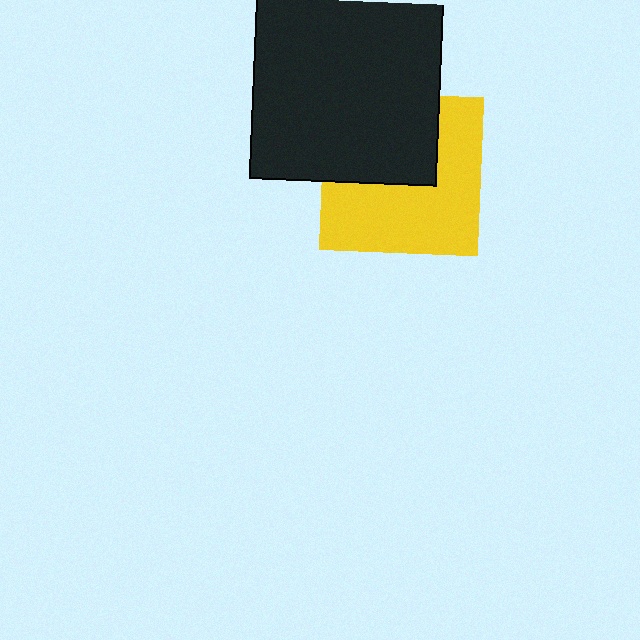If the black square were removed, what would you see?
You would see the complete yellow square.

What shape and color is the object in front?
The object in front is a black square.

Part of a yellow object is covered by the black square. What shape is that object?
It is a square.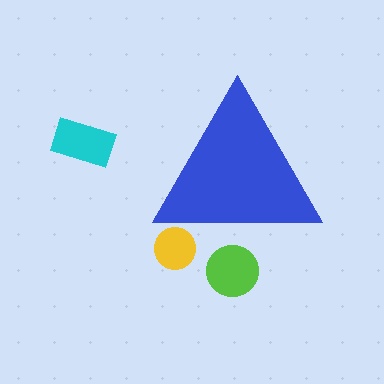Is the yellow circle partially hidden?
Yes, the yellow circle is partially hidden behind the blue triangle.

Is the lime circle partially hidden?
Yes, the lime circle is partially hidden behind the blue triangle.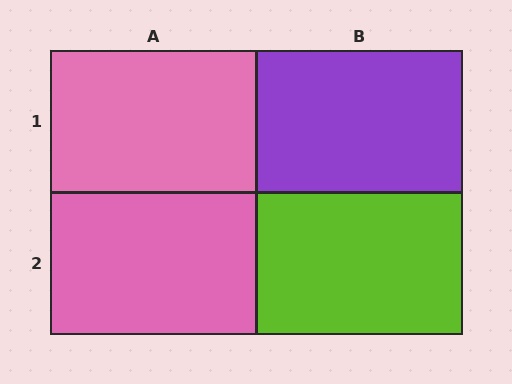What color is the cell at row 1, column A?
Pink.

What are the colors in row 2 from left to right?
Pink, lime.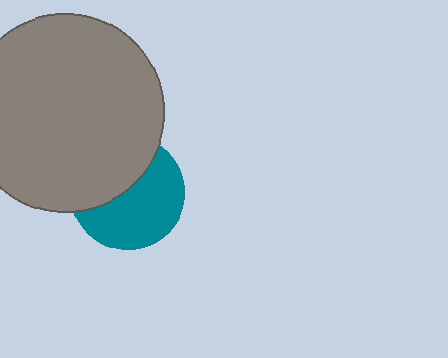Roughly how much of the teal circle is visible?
About half of it is visible (roughly 57%).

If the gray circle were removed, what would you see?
You would see the complete teal circle.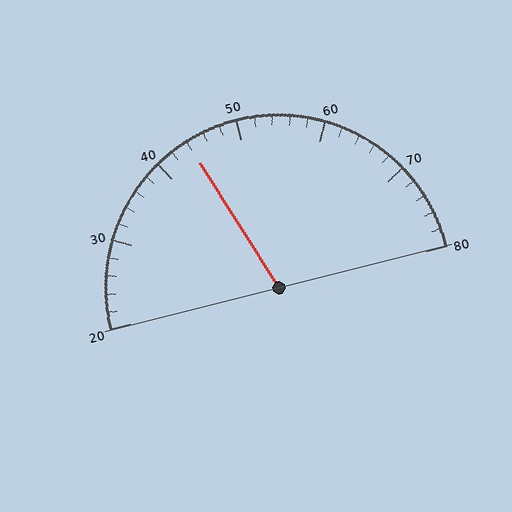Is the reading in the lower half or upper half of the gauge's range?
The reading is in the lower half of the range (20 to 80).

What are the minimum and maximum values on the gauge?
The gauge ranges from 20 to 80.